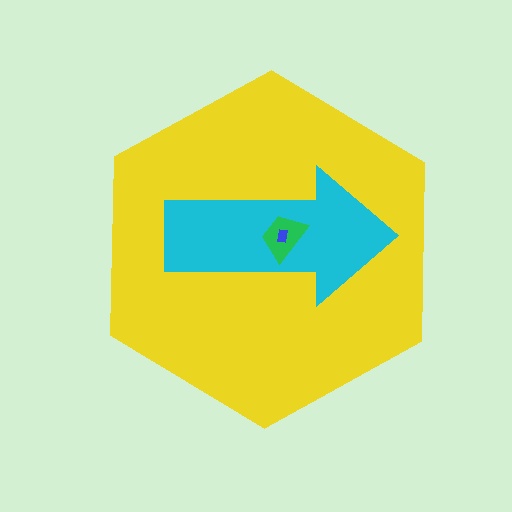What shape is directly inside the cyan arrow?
The green trapezoid.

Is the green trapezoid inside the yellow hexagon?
Yes.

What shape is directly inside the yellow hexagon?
The cyan arrow.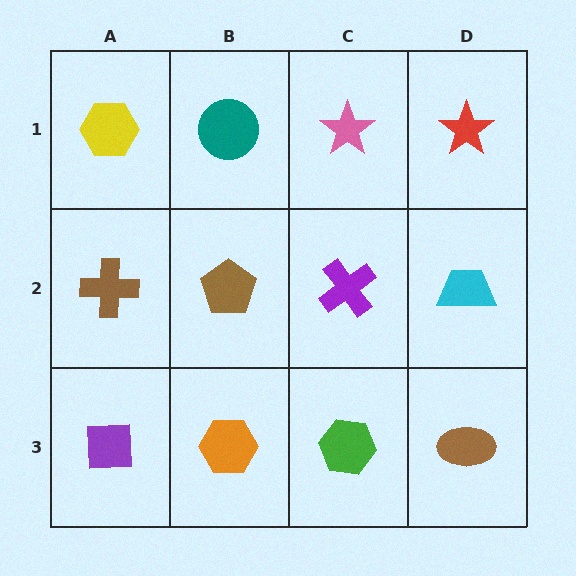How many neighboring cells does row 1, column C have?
3.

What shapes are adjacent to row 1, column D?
A cyan trapezoid (row 2, column D), a pink star (row 1, column C).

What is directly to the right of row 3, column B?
A green hexagon.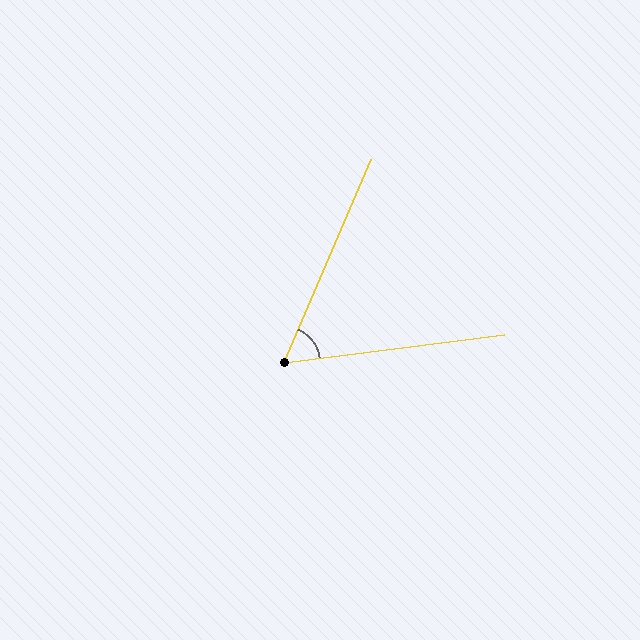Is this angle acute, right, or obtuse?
It is acute.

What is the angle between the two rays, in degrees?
Approximately 60 degrees.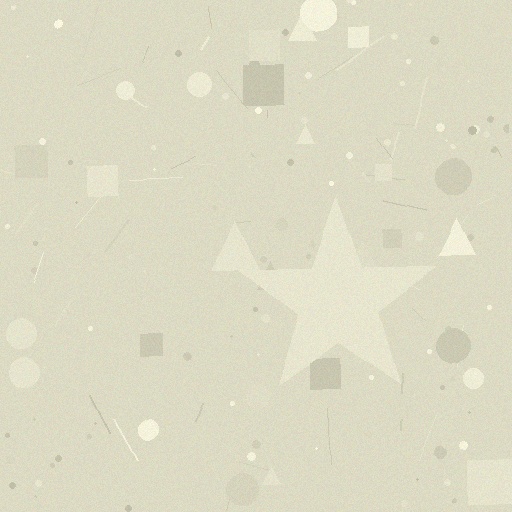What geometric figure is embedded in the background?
A star is embedded in the background.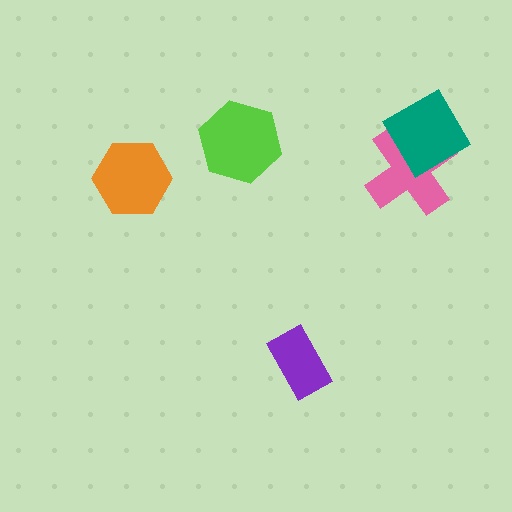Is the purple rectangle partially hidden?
No, no other shape covers it.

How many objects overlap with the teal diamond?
1 object overlaps with the teal diamond.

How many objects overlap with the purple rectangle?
0 objects overlap with the purple rectangle.